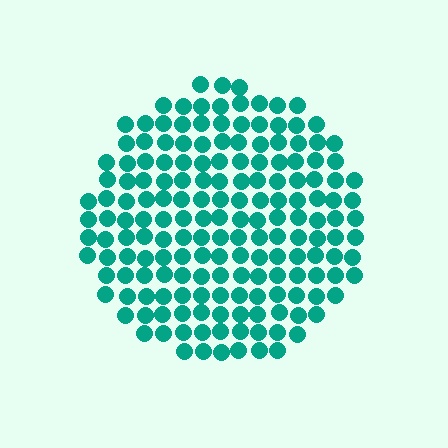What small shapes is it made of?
It is made of small circles.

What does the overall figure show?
The overall figure shows a circle.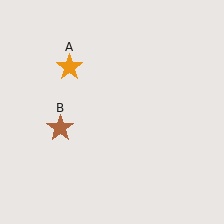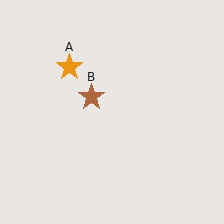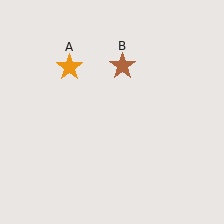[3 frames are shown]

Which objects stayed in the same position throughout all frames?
Orange star (object A) remained stationary.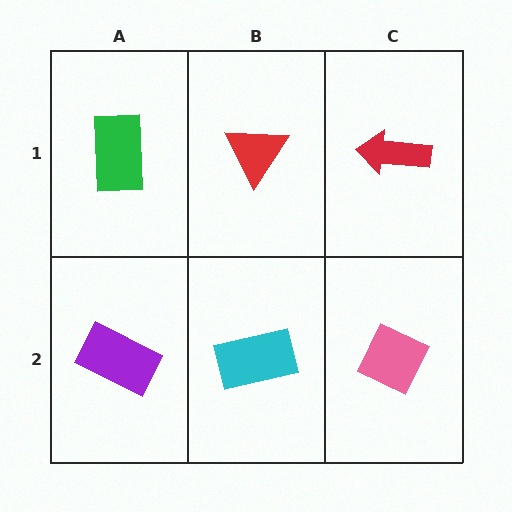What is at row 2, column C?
A pink diamond.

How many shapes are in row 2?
3 shapes.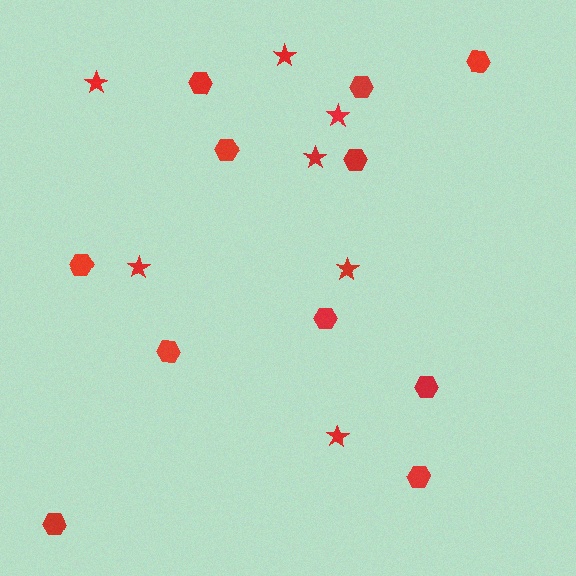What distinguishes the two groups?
There are 2 groups: one group of stars (7) and one group of hexagons (11).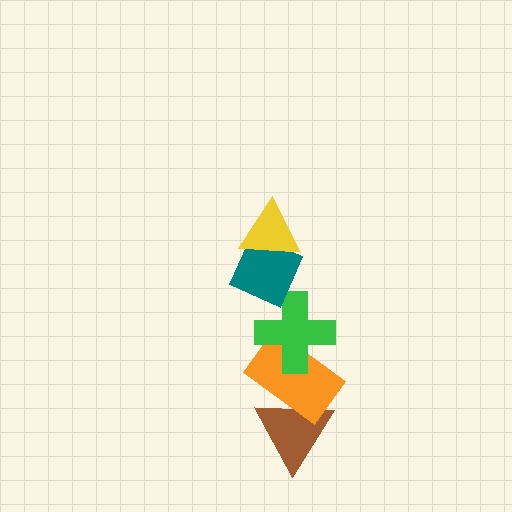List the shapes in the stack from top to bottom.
From top to bottom: the yellow triangle, the teal diamond, the green cross, the orange rectangle, the brown triangle.